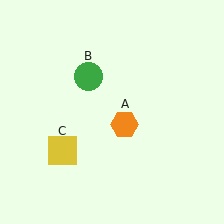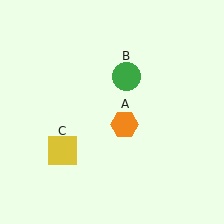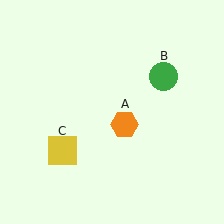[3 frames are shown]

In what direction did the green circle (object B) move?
The green circle (object B) moved right.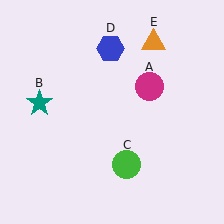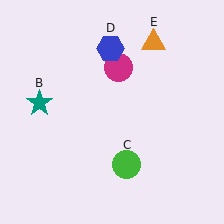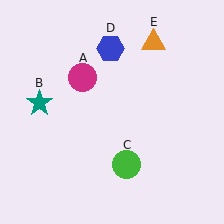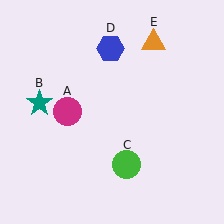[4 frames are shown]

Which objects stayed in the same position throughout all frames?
Teal star (object B) and green circle (object C) and blue hexagon (object D) and orange triangle (object E) remained stationary.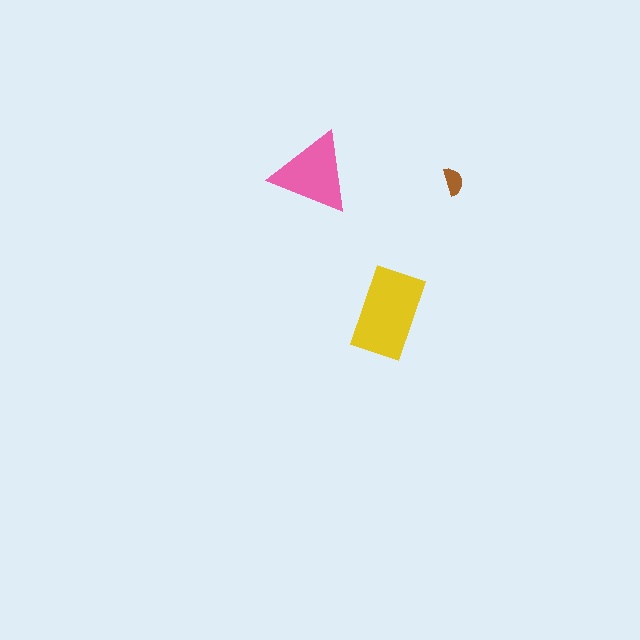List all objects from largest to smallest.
The yellow rectangle, the pink triangle, the brown semicircle.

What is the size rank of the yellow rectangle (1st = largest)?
1st.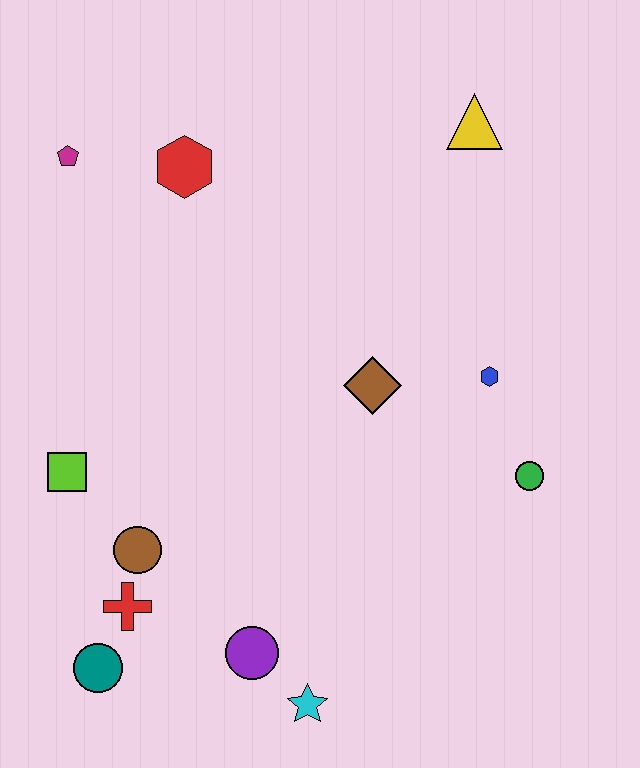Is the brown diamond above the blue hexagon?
No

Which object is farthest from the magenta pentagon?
The cyan star is farthest from the magenta pentagon.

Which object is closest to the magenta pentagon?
The red hexagon is closest to the magenta pentagon.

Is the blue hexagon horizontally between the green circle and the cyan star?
Yes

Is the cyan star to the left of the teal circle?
No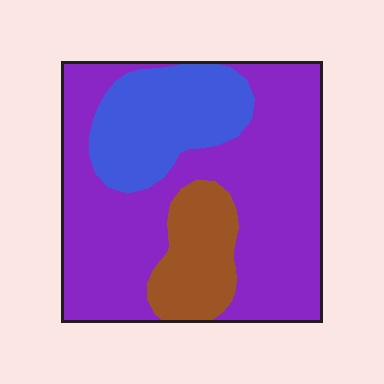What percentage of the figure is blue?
Blue covers around 20% of the figure.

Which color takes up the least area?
Brown, at roughly 15%.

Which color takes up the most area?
Purple, at roughly 65%.